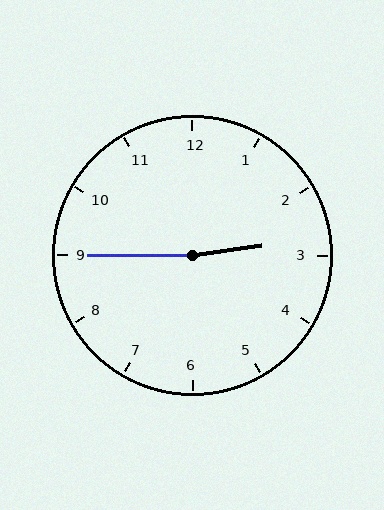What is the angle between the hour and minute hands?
Approximately 172 degrees.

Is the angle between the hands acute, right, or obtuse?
It is obtuse.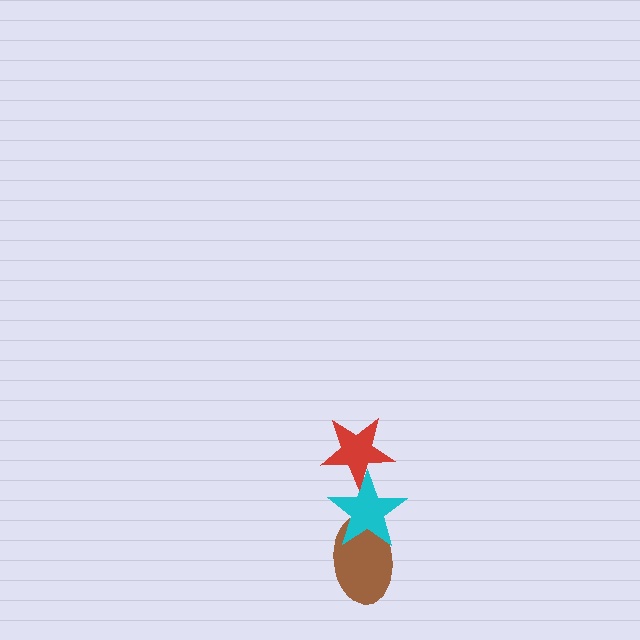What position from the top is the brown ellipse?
The brown ellipse is 3rd from the top.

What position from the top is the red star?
The red star is 1st from the top.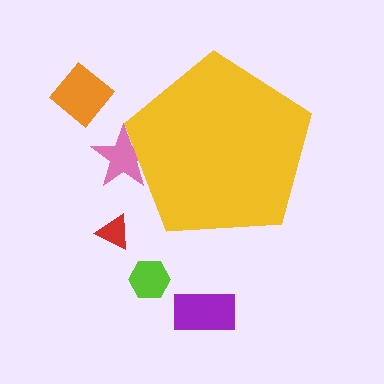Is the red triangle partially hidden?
No, the red triangle is fully visible.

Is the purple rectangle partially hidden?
No, the purple rectangle is fully visible.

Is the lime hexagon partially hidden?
No, the lime hexagon is fully visible.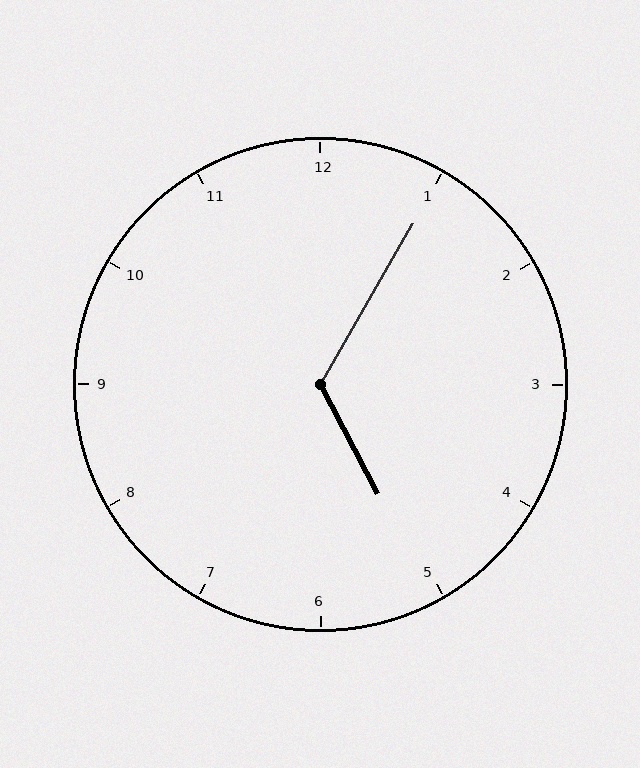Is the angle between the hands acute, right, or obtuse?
It is obtuse.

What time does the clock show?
5:05.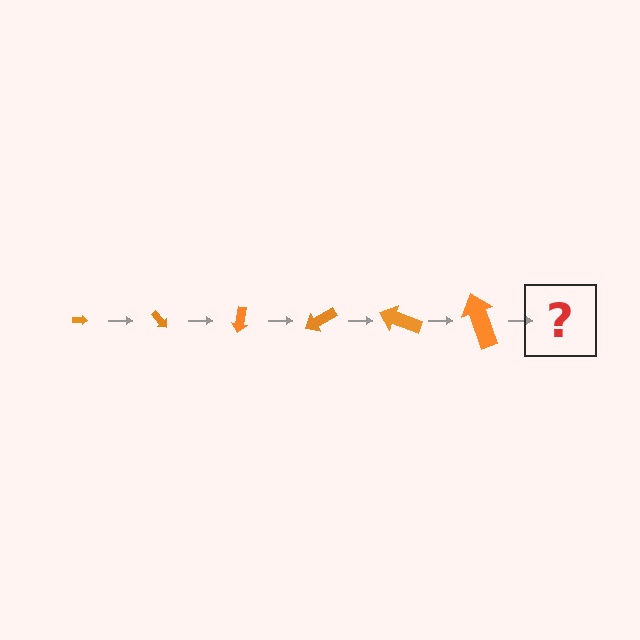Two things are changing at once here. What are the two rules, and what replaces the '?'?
The two rules are that the arrow grows larger each step and it rotates 50 degrees each step. The '?' should be an arrow, larger than the previous one and rotated 300 degrees from the start.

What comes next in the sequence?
The next element should be an arrow, larger than the previous one and rotated 300 degrees from the start.